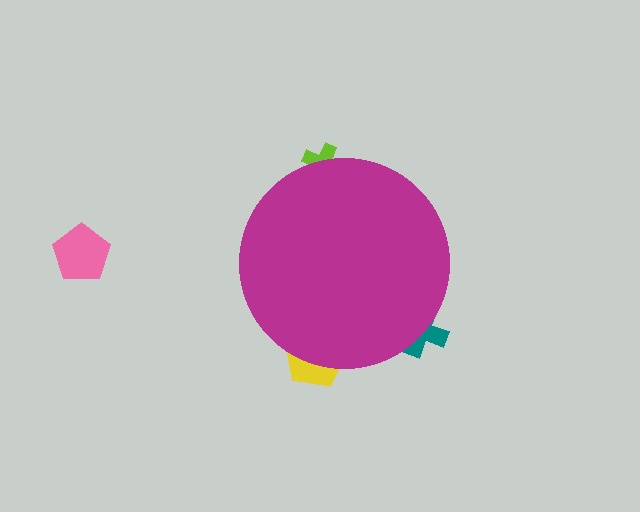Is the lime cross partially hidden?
Yes, the lime cross is partially hidden behind the magenta circle.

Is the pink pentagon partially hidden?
No, the pink pentagon is fully visible.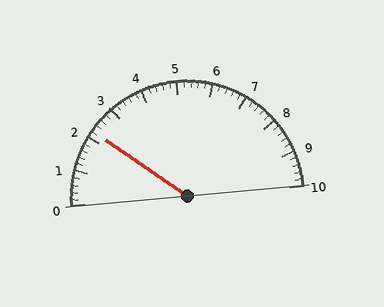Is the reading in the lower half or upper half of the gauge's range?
The reading is in the lower half of the range (0 to 10).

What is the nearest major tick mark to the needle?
The nearest major tick mark is 2.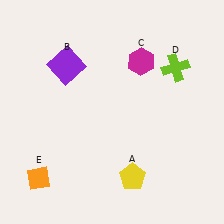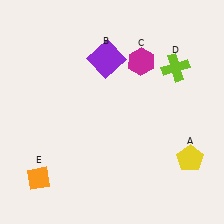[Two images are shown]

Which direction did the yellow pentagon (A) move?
The yellow pentagon (A) moved right.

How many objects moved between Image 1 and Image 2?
2 objects moved between the two images.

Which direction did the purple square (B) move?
The purple square (B) moved right.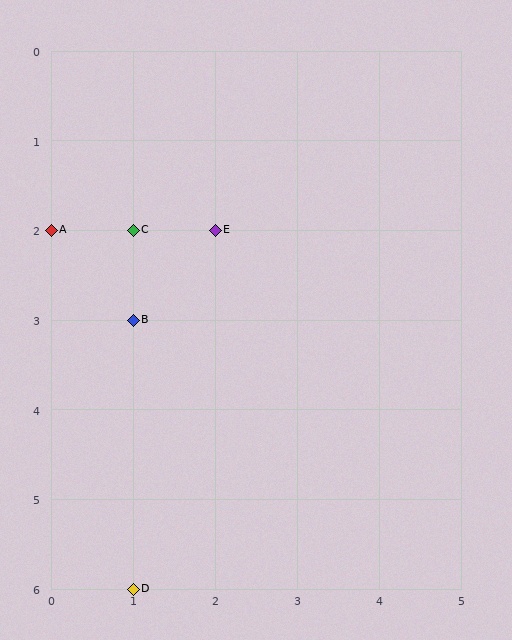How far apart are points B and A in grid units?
Points B and A are 1 column and 1 row apart (about 1.4 grid units diagonally).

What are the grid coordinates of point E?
Point E is at grid coordinates (2, 2).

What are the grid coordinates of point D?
Point D is at grid coordinates (1, 6).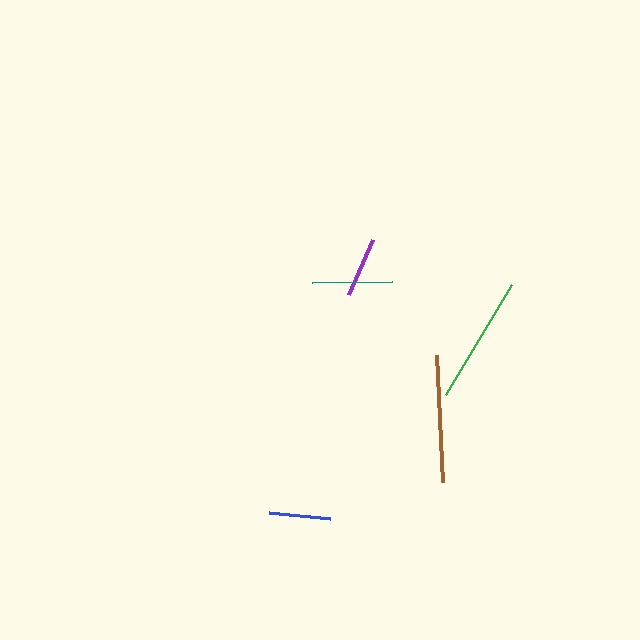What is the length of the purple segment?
The purple segment is approximately 61 pixels long.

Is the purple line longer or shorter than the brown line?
The brown line is longer than the purple line.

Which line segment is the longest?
The green line is the longest at approximately 128 pixels.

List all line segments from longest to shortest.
From longest to shortest: green, brown, teal, blue, purple.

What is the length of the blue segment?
The blue segment is approximately 62 pixels long.